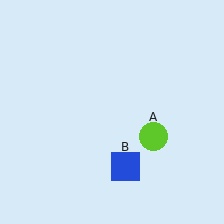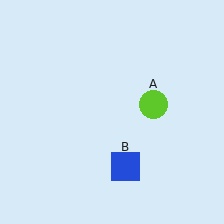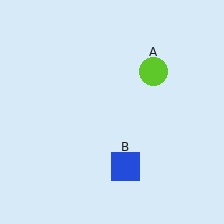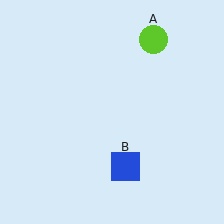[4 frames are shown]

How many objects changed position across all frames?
1 object changed position: lime circle (object A).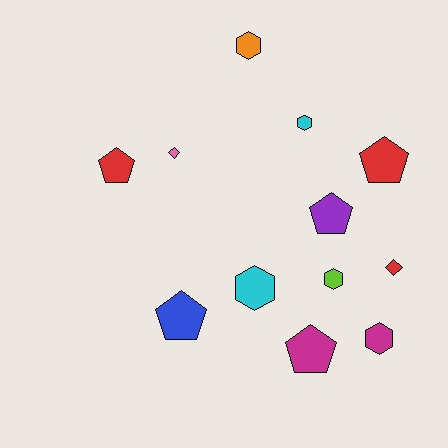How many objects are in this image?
There are 12 objects.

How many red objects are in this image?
There are 3 red objects.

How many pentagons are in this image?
There are 5 pentagons.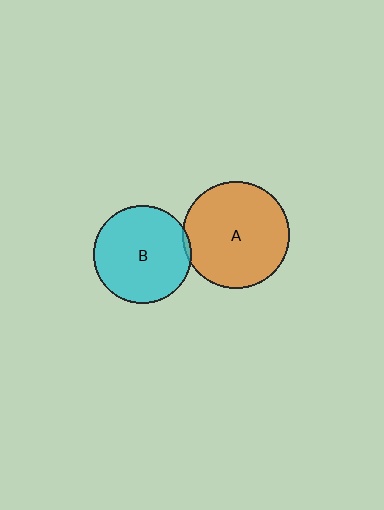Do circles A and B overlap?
Yes.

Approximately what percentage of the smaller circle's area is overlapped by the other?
Approximately 5%.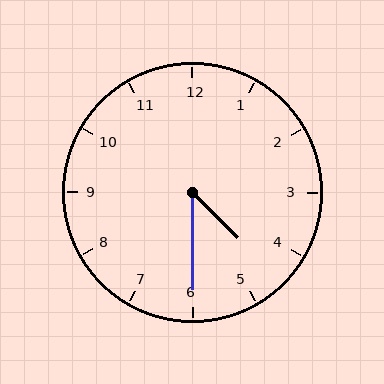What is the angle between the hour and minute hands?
Approximately 45 degrees.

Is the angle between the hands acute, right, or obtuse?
It is acute.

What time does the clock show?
4:30.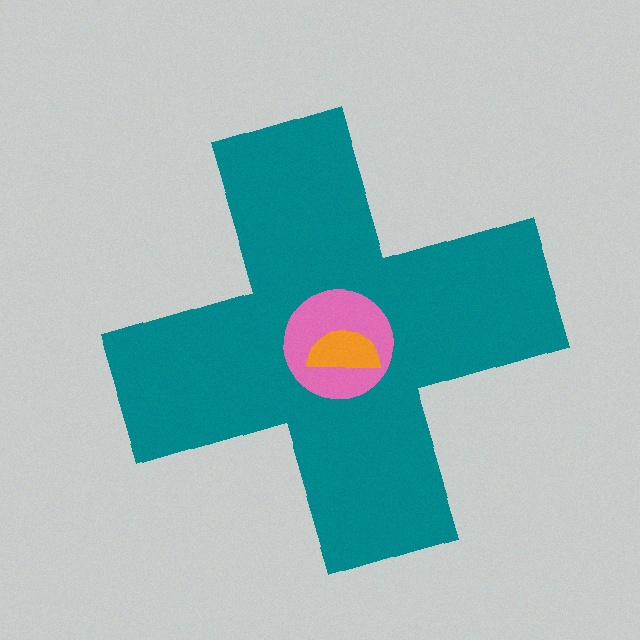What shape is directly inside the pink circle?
The orange semicircle.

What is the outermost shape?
The teal cross.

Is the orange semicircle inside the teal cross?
Yes.